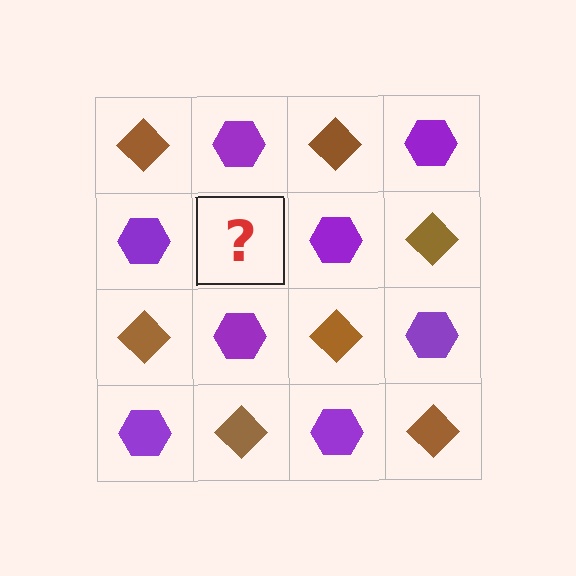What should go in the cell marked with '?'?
The missing cell should contain a brown diamond.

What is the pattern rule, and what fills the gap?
The rule is that it alternates brown diamond and purple hexagon in a checkerboard pattern. The gap should be filled with a brown diamond.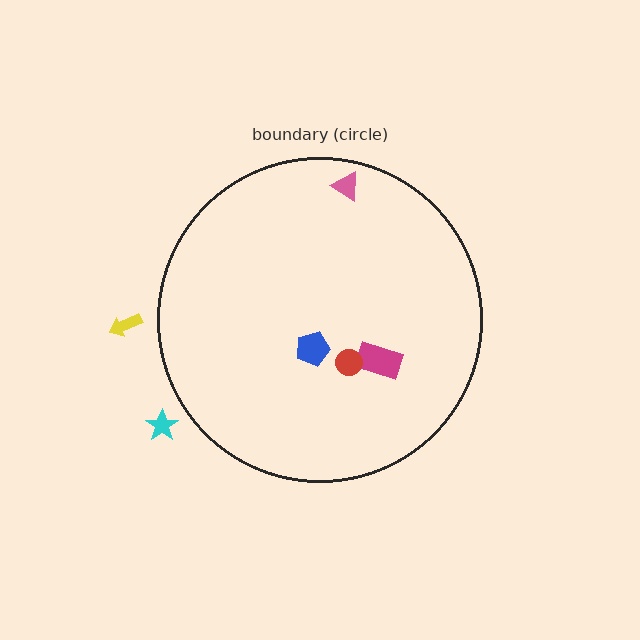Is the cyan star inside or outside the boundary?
Outside.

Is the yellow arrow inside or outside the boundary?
Outside.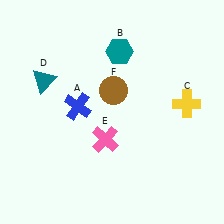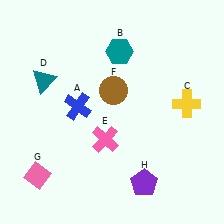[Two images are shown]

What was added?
A pink diamond (G), a purple pentagon (H) were added in Image 2.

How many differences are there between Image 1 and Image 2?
There are 2 differences between the two images.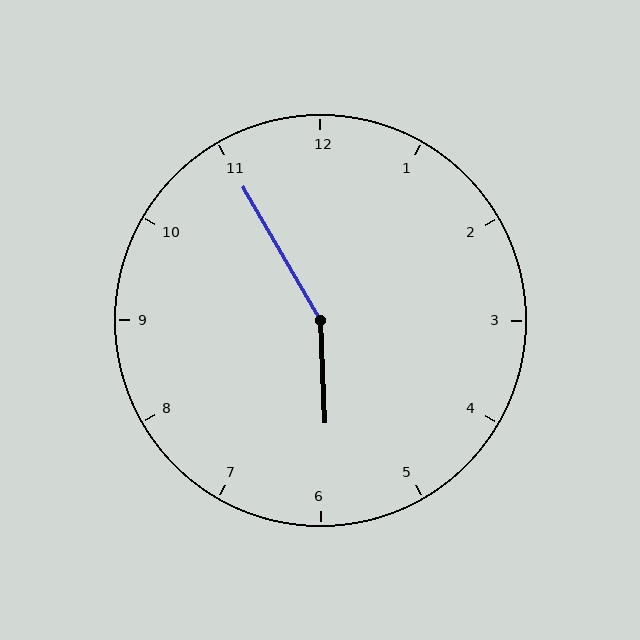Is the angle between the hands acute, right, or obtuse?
It is obtuse.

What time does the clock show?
5:55.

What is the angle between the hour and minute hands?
Approximately 152 degrees.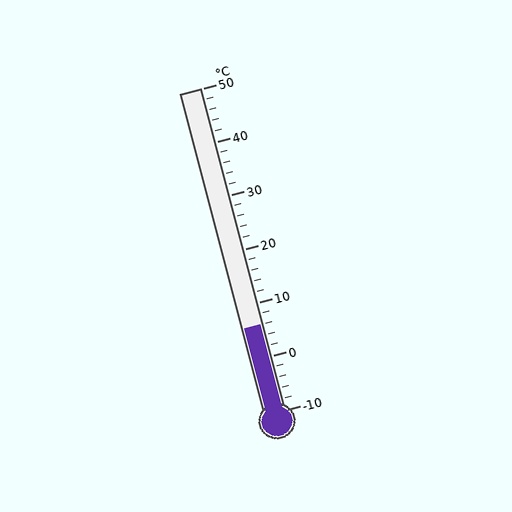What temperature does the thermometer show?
The thermometer shows approximately 6°C.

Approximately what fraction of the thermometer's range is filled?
The thermometer is filled to approximately 25% of its range.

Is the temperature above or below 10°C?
The temperature is below 10°C.